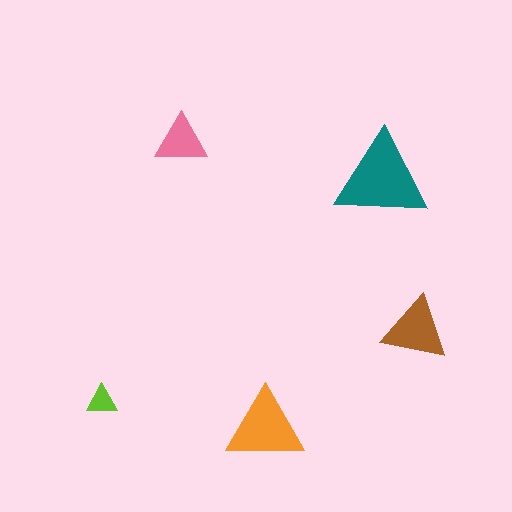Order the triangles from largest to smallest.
the teal one, the orange one, the brown one, the pink one, the lime one.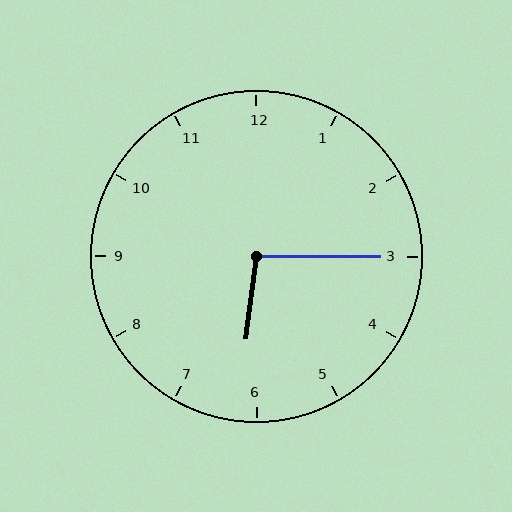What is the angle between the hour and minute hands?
Approximately 98 degrees.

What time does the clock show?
6:15.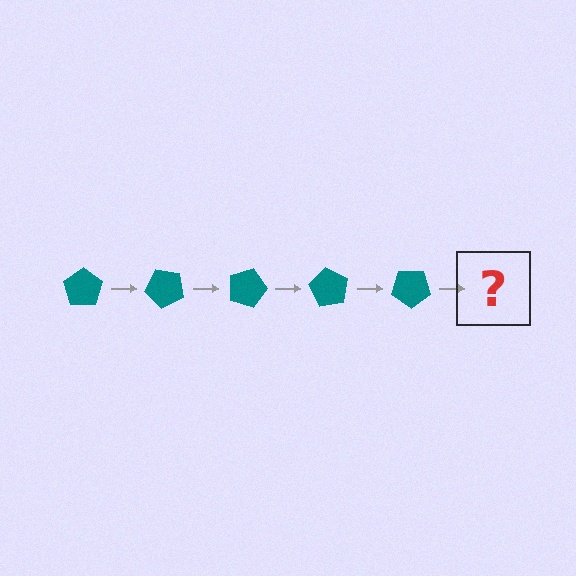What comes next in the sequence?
The next element should be a teal pentagon rotated 225 degrees.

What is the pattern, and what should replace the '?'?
The pattern is that the pentagon rotates 45 degrees each step. The '?' should be a teal pentagon rotated 225 degrees.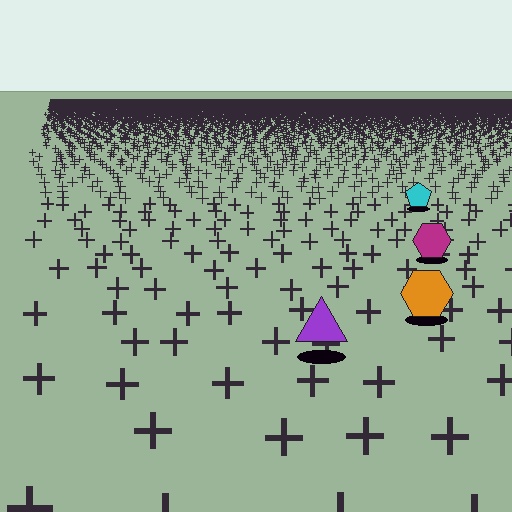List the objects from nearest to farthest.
From nearest to farthest: the purple triangle, the orange hexagon, the magenta hexagon, the cyan pentagon.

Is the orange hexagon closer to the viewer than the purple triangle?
No. The purple triangle is closer — you can tell from the texture gradient: the ground texture is coarser near it.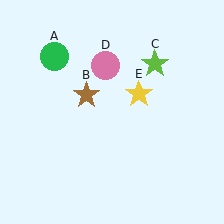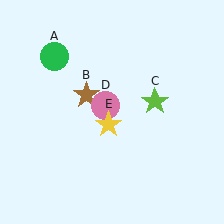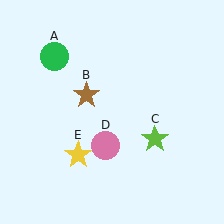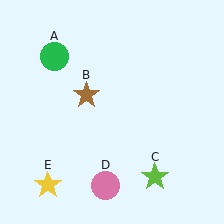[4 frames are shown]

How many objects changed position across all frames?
3 objects changed position: lime star (object C), pink circle (object D), yellow star (object E).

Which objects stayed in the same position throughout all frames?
Green circle (object A) and brown star (object B) remained stationary.